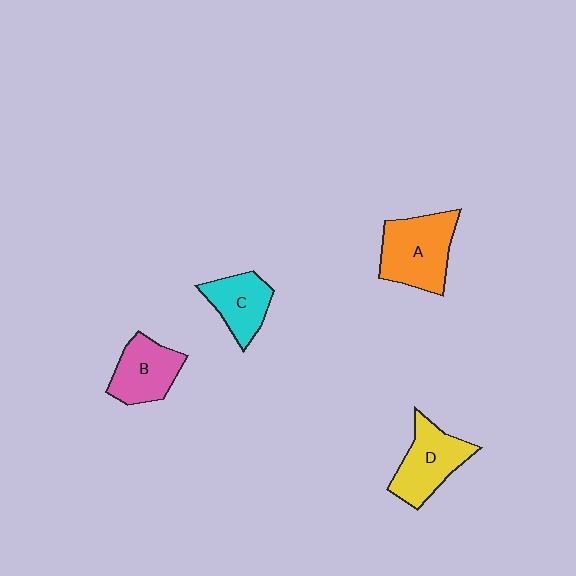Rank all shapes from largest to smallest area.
From largest to smallest: A (orange), D (yellow), B (pink), C (cyan).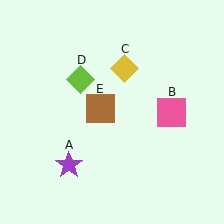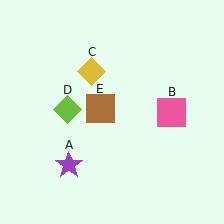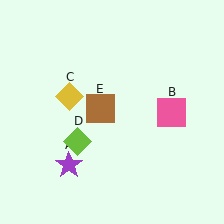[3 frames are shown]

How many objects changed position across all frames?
2 objects changed position: yellow diamond (object C), lime diamond (object D).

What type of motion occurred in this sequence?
The yellow diamond (object C), lime diamond (object D) rotated counterclockwise around the center of the scene.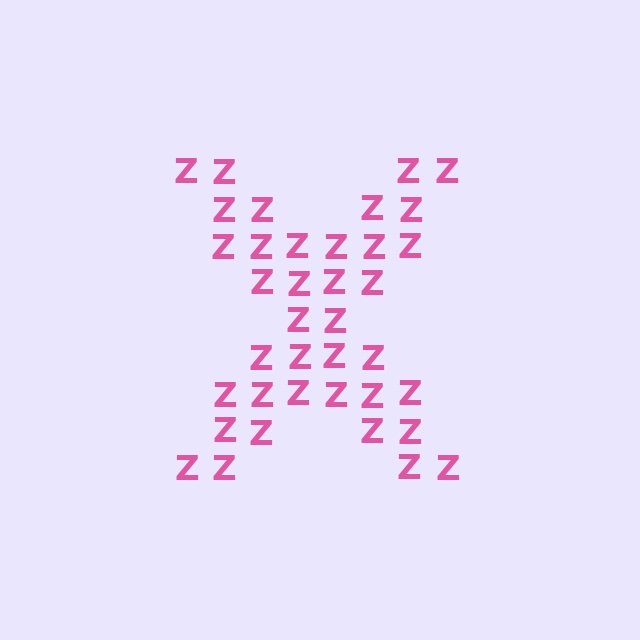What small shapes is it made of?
It is made of small letter Z's.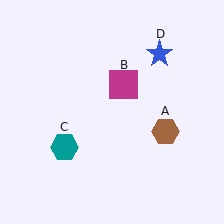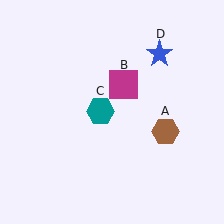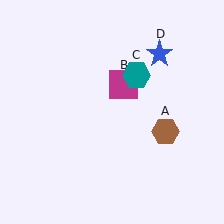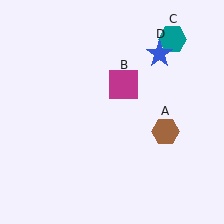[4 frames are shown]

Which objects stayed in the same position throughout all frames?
Brown hexagon (object A) and magenta square (object B) and blue star (object D) remained stationary.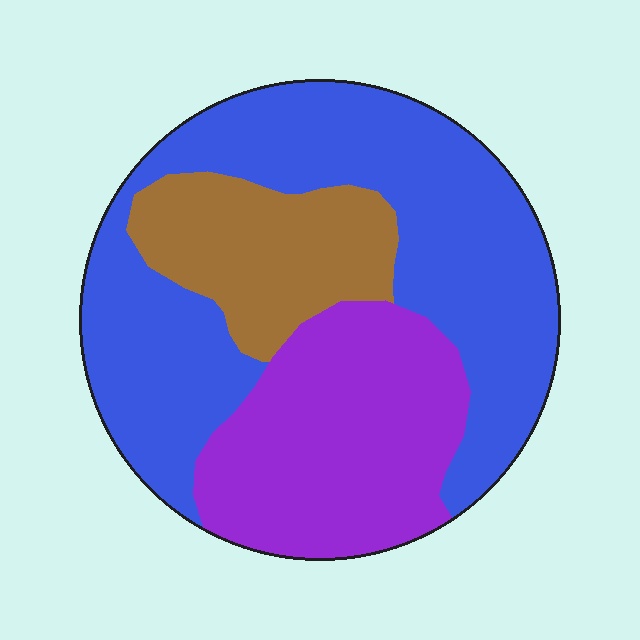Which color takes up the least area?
Brown, at roughly 20%.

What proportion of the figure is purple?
Purple takes up about one third (1/3) of the figure.